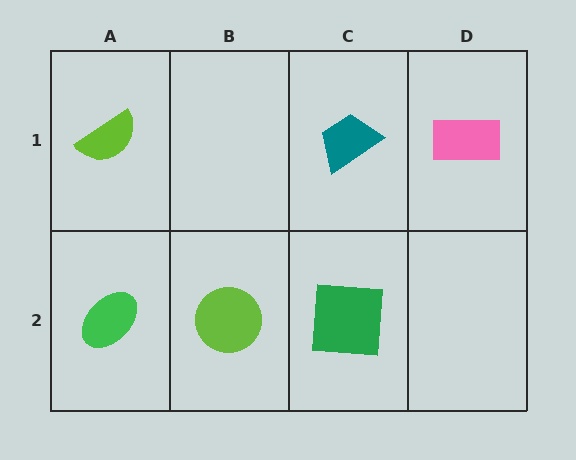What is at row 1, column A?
A lime semicircle.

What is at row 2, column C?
A green square.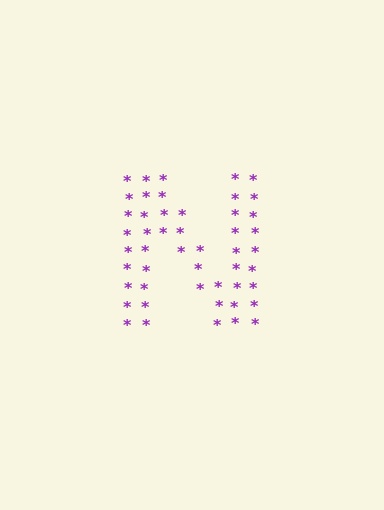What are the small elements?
The small elements are asterisks.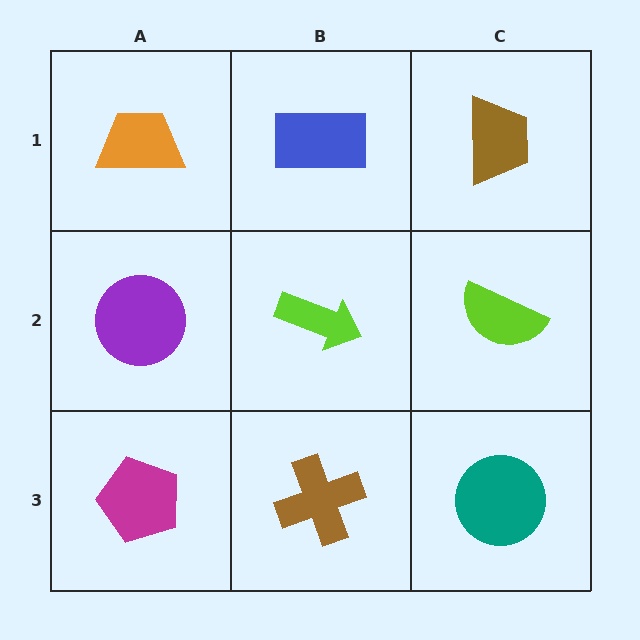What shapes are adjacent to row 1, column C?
A lime semicircle (row 2, column C), a blue rectangle (row 1, column B).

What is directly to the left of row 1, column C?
A blue rectangle.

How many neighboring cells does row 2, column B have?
4.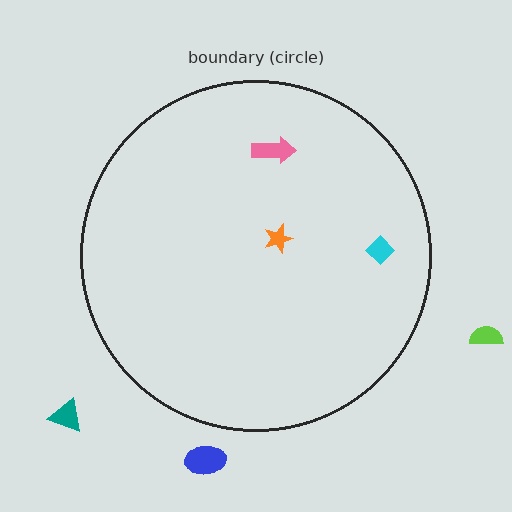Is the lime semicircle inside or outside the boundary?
Outside.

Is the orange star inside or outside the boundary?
Inside.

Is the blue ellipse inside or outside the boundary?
Outside.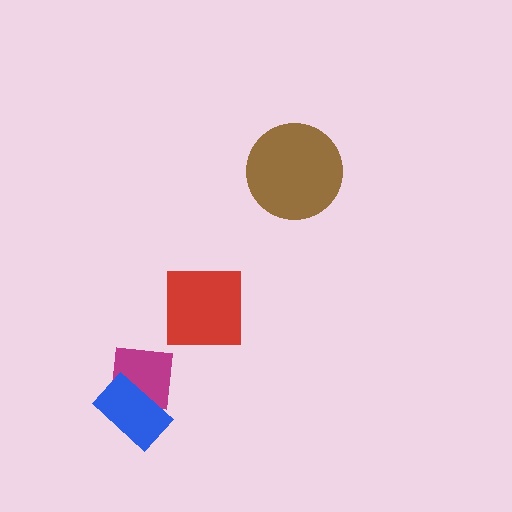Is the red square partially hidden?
No, no other shape covers it.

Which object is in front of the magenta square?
The blue rectangle is in front of the magenta square.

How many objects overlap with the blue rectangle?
1 object overlaps with the blue rectangle.